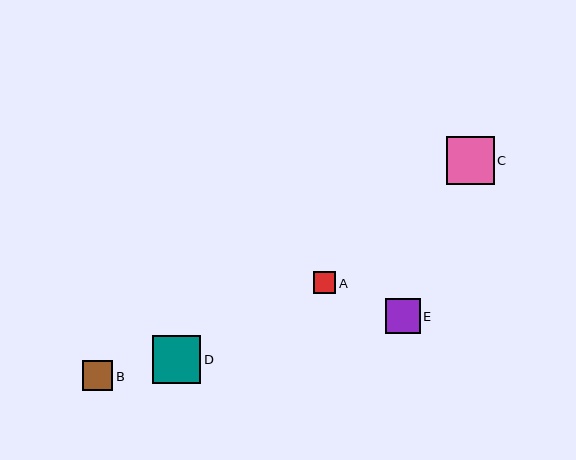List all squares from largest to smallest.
From largest to smallest: D, C, E, B, A.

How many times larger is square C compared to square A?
Square C is approximately 2.2 times the size of square A.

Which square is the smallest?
Square A is the smallest with a size of approximately 22 pixels.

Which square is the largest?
Square D is the largest with a size of approximately 48 pixels.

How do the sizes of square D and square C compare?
Square D and square C are approximately the same size.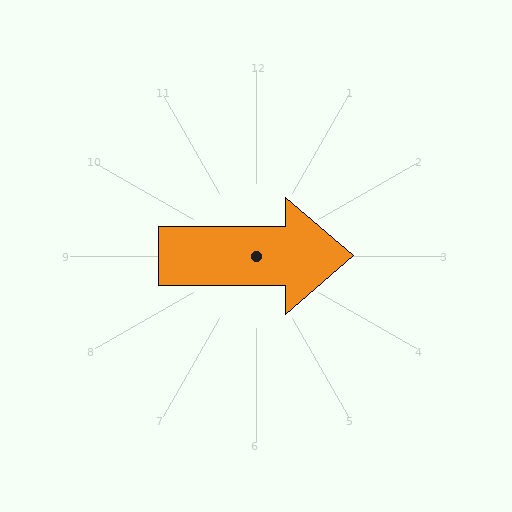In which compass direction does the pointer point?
East.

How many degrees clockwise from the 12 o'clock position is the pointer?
Approximately 90 degrees.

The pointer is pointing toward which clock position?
Roughly 3 o'clock.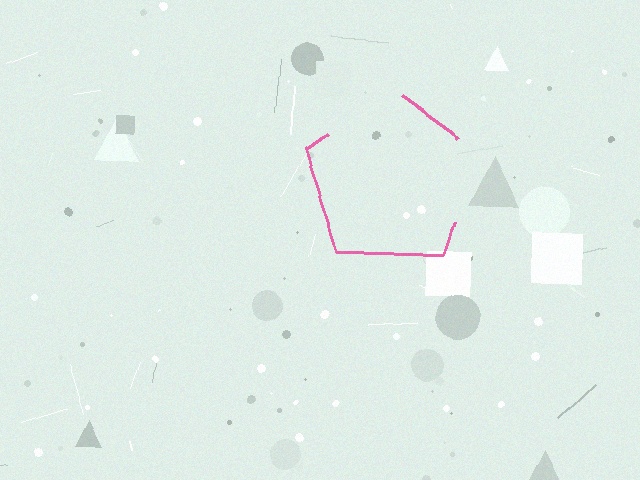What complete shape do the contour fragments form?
The contour fragments form a pentagon.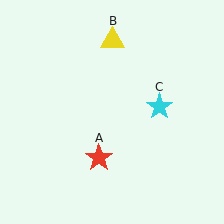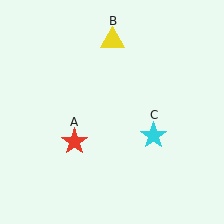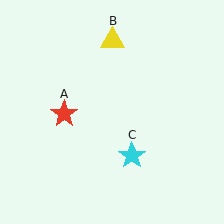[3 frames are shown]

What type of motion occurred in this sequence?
The red star (object A), cyan star (object C) rotated clockwise around the center of the scene.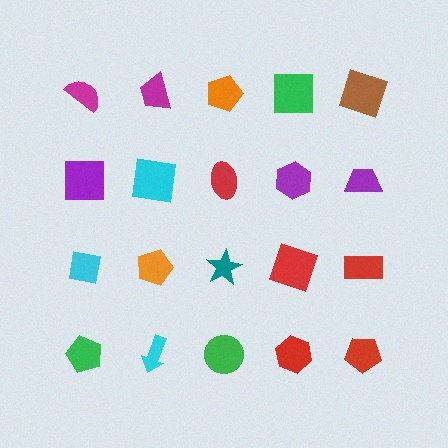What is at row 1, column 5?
A brown square.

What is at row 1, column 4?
A green square.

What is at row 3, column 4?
A red square.